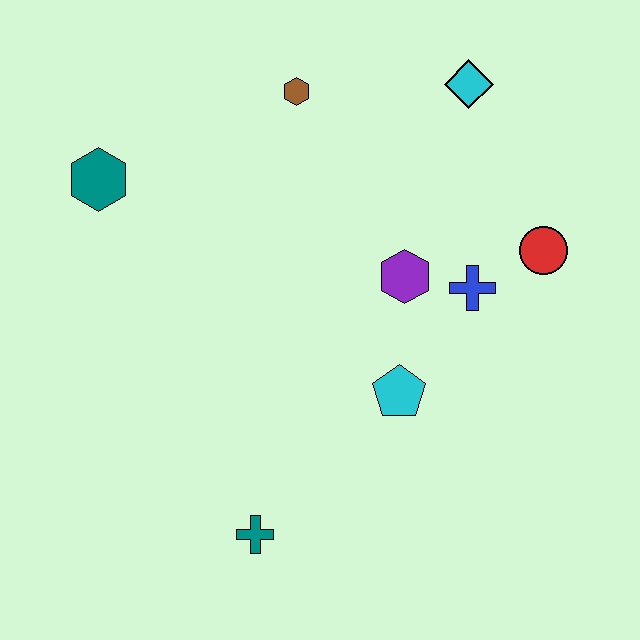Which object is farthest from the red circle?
The teal hexagon is farthest from the red circle.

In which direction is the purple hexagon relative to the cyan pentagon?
The purple hexagon is above the cyan pentagon.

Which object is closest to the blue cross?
The purple hexagon is closest to the blue cross.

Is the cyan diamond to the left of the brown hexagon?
No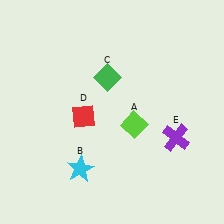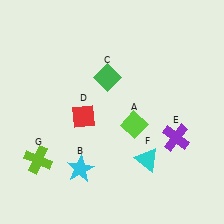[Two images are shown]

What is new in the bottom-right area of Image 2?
A cyan triangle (F) was added in the bottom-right area of Image 2.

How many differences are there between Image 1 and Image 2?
There are 2 differences between the two images.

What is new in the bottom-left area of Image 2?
A lime cross (G) was added in the bottom-left area of Image 2.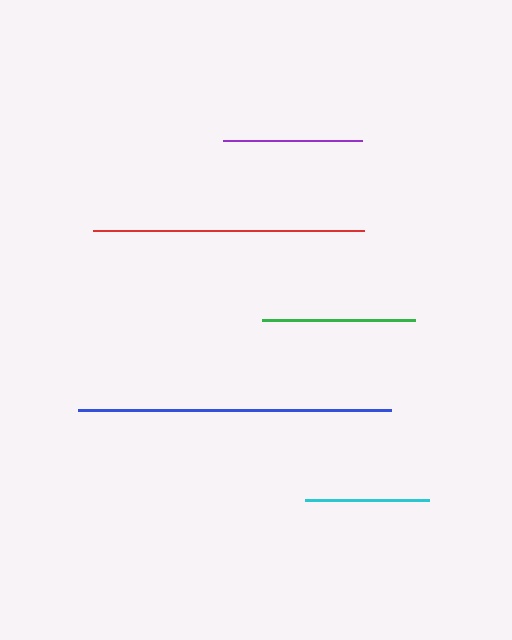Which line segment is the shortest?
The cyan line is the shortest at approximately 124 pixels.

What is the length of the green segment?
The green segment is approximately 154 pixels long.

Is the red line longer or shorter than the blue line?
The blue line is longer than the red line.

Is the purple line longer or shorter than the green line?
The green line is longer than the purple line.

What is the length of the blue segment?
The blue segment is approximately 313 pixels long.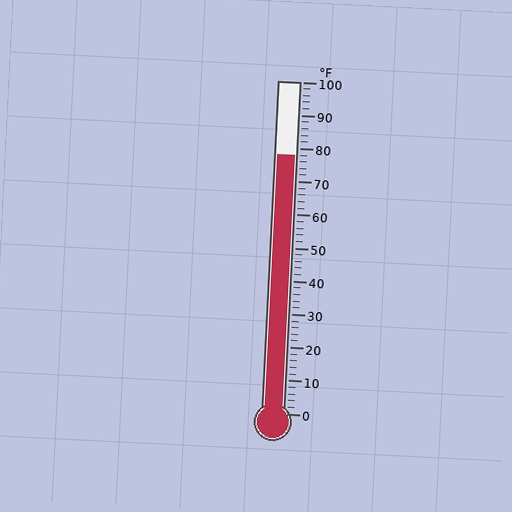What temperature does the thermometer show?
The thermometer shows approximately 78°F.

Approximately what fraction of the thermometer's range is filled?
The thermometer is filled to approximately 80% of its range.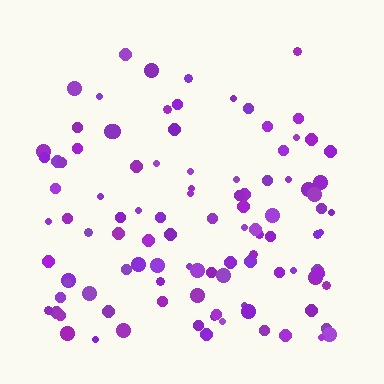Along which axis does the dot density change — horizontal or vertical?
Vertical.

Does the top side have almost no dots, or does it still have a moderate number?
Still a moderate number, just noticeably fewer than the bottom.